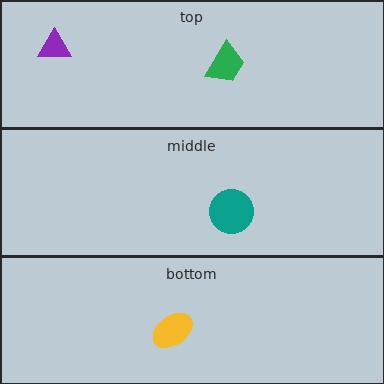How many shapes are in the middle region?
1.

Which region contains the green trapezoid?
The top region.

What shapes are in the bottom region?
The yellow ellipse.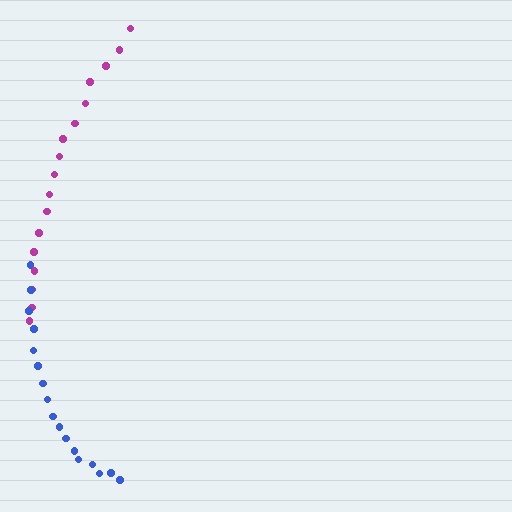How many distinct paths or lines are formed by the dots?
There are 2 distinct paths.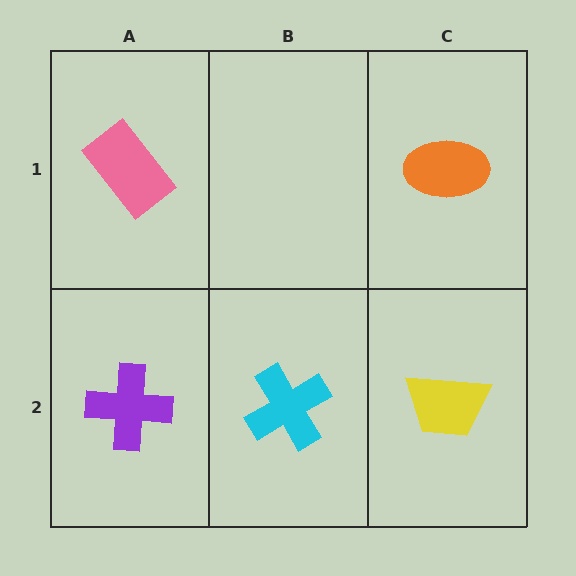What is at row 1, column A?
A pink rectangle.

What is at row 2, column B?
A cyan cross.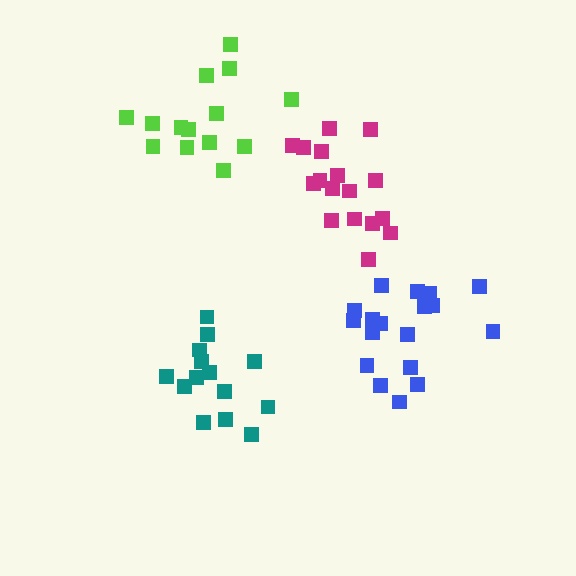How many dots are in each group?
Group 1: 14 dots, Group 2: 18 dots, Group 3: 14 dots, Group 4: 17 dots (63 total).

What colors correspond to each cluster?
The clusters are colored: teal, blue, lime, magenta.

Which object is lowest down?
The teal cluster is bottommost.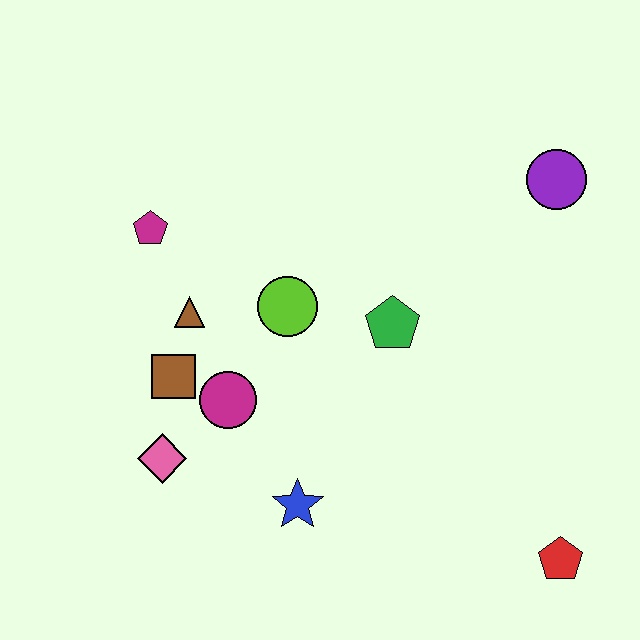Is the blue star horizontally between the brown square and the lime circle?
No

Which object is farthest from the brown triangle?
The red pentagon is farthest from the brown triangle.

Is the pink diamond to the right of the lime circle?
No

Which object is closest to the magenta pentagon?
The brown triangle is closest to the magenta pentagon.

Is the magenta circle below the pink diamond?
No